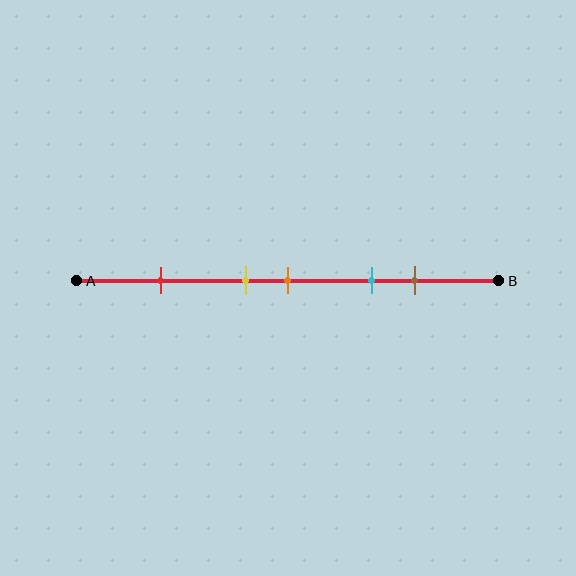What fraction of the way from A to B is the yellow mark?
The yellow mark is approximately 40% (0.4) of the way from A to B.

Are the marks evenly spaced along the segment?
No, the marks are not evenly spaced.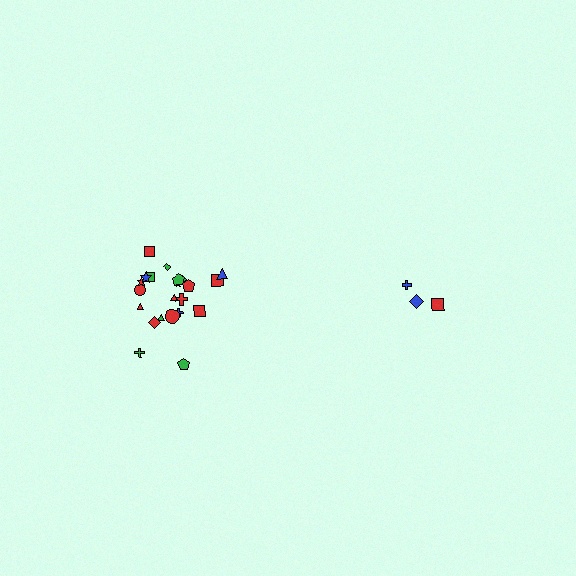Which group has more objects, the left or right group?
The left group.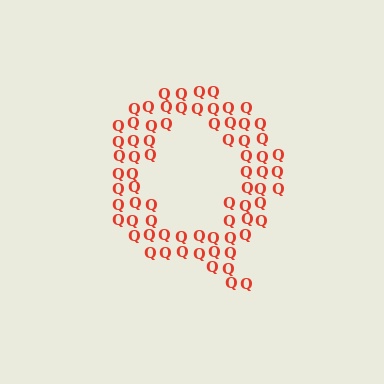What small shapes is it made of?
It is made of small letter Q's.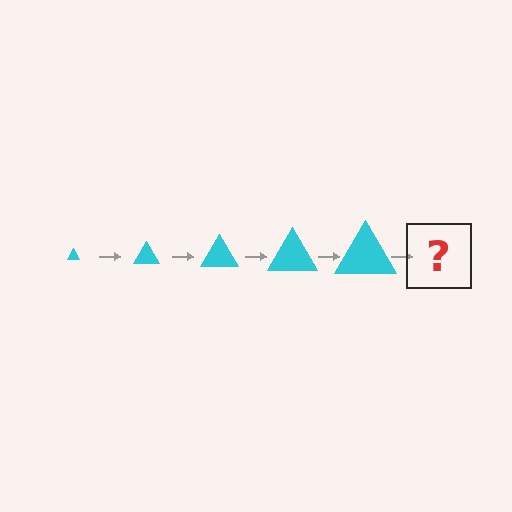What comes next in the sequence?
The next element should be a cyan triangle, larger than the previous one.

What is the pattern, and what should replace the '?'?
The pattern is that the triangle gets progressively larger each step. The '?' should be a cyan triangle, larger than the previous one.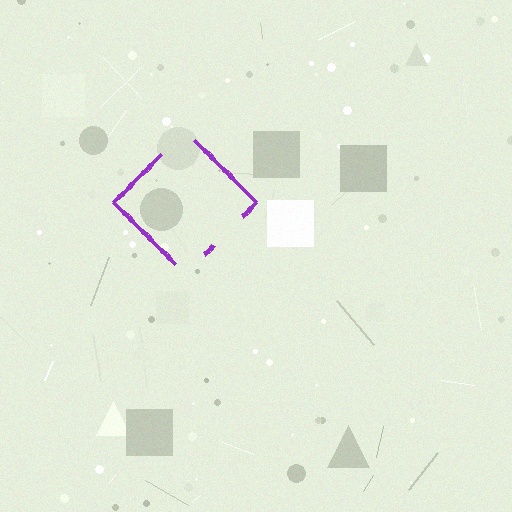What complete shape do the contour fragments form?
The contour fragments form a diamond.